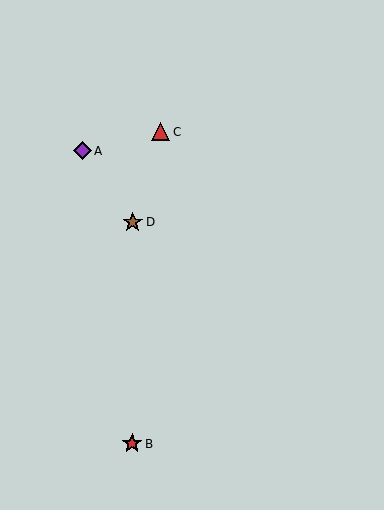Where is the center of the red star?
The center of the red star is at (132, 444).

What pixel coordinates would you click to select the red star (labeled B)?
Click at (132, 444) to select the red star B.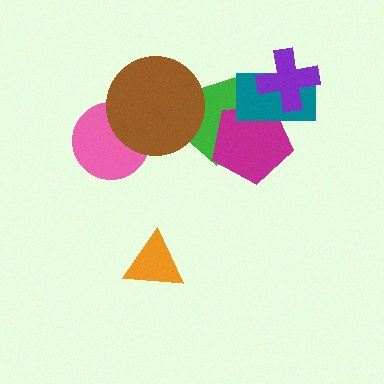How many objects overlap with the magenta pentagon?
2 objects overlap with the magenta pentagon.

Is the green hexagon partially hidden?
Yes, it is partially covered by another shape.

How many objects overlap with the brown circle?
2 objects overlap with the brown circle.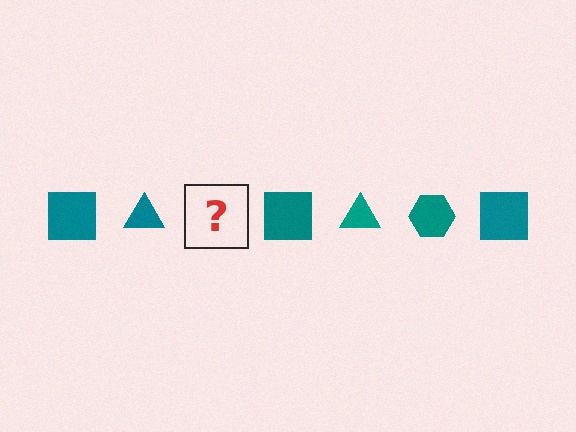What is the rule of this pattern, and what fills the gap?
The rule is that the pattern cycles through square, triangle, hexagon shapes in teal. The gap should be filled with a teal hexagon.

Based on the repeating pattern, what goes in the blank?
The blank should be a teal hexagon.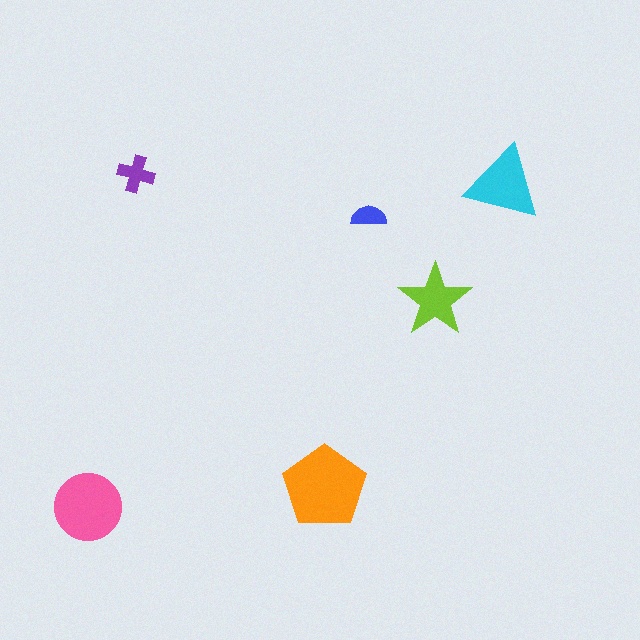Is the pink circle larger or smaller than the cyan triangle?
Larger.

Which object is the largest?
The orange pentagon.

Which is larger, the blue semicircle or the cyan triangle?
The cyan triangle.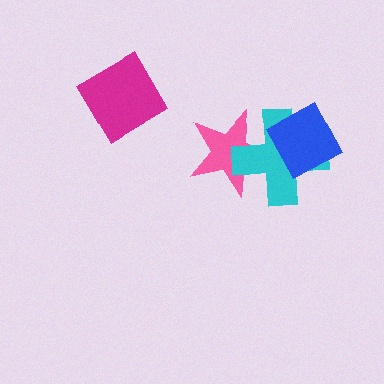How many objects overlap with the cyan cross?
2 objects overlap with the cyan cross.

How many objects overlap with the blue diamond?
2 objects overlap with the blue diamond.